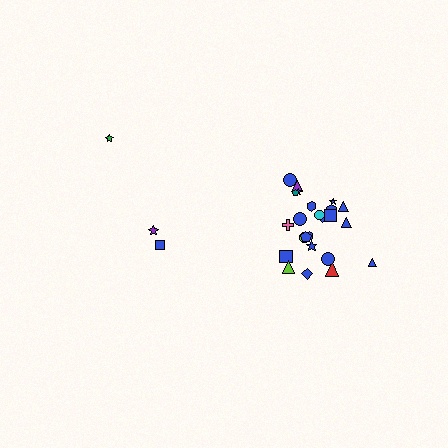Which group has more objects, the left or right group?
The right group.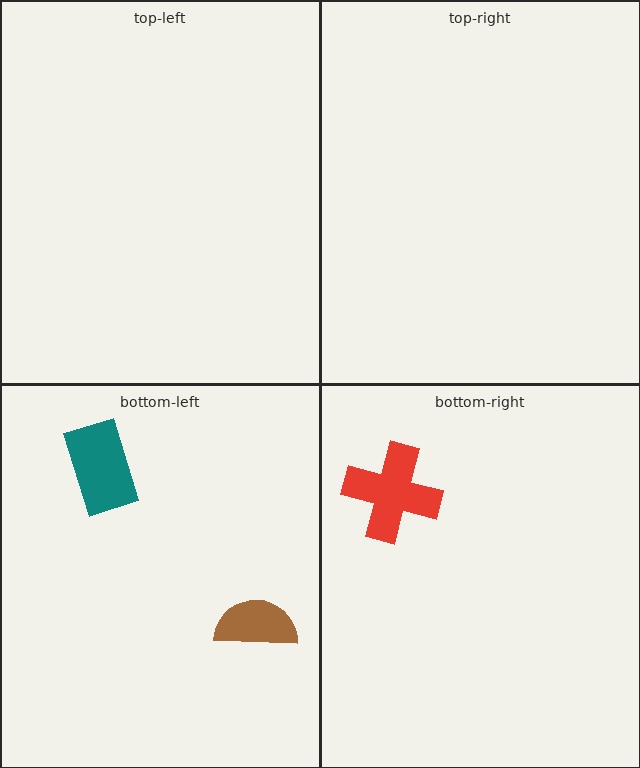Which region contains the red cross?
The bottom-right region.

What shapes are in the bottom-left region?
The teal rectangle, the brown semicircle.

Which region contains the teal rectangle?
The bottom-left region.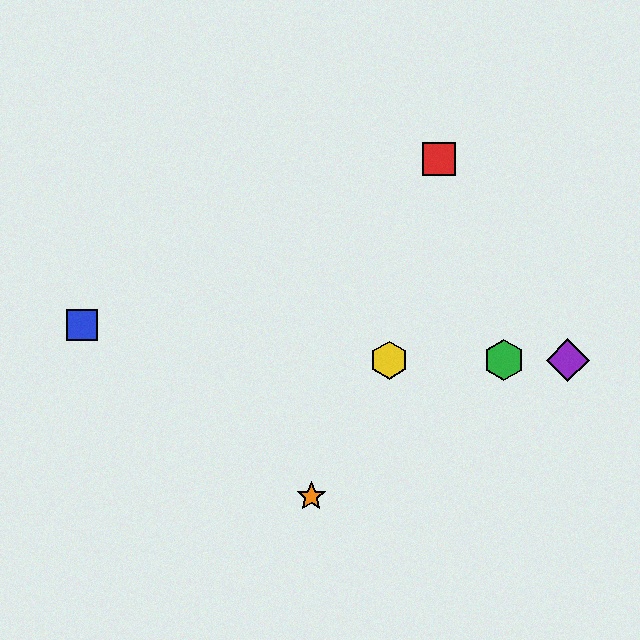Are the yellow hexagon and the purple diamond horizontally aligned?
Yes, both are at y≈360.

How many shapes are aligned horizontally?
3 shapes (the green hexagon, the yellow hexagon, the purple diamond) are aligned horizontally.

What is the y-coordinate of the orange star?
The orange star is at y≈496.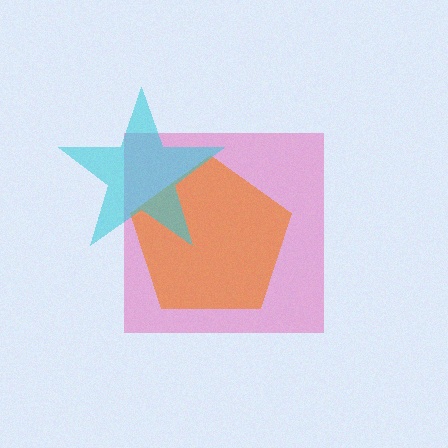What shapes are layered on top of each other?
The layered shapes are: a pink square, an orange pentagon, a cyan star.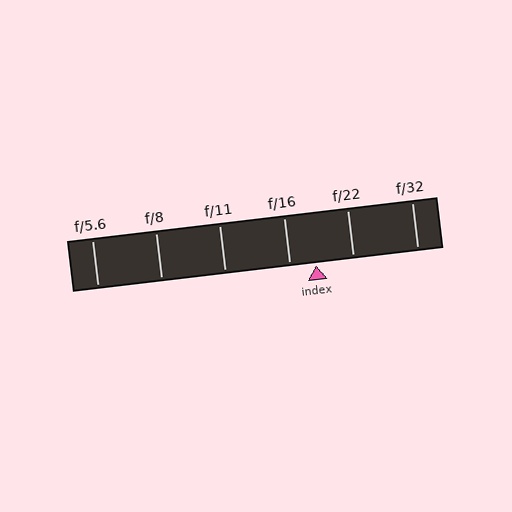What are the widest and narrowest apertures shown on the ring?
The widest aperture shown is f/5.6 and the narrowest is f/32.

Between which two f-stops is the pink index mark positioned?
The index mark is between f/16 and f/22.